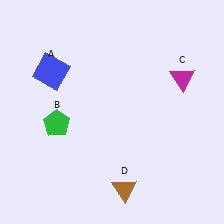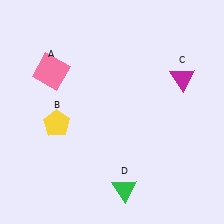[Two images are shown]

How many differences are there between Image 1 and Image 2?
There are 3 differences between the two images.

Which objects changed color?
A changed from blue to pink. B changed from green to yellow. D changed from brown to green.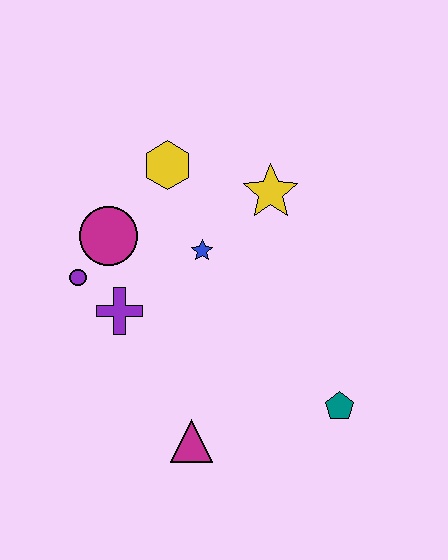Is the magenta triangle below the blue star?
Yes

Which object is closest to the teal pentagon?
The magenta triangle is closest to the teal pentagon.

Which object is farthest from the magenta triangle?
The yellow hexagon is farthest from the magenta triangle.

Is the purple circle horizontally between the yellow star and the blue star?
No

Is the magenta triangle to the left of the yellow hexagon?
No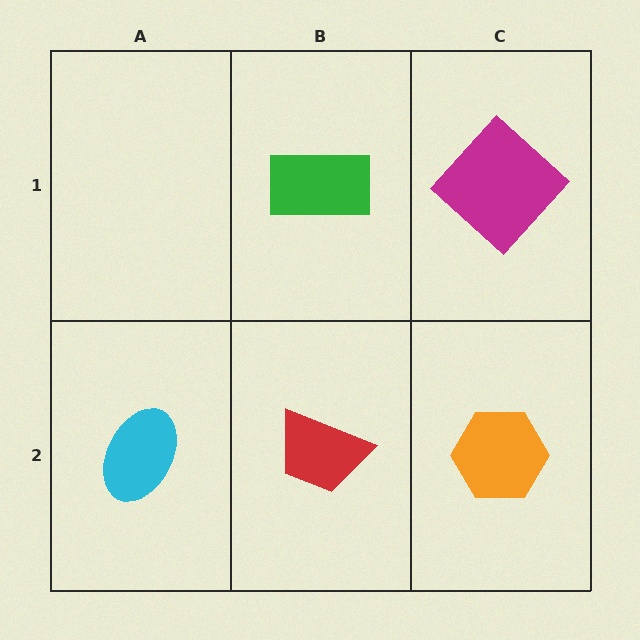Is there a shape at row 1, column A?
No, that cell is empty.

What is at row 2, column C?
An orange hexagon.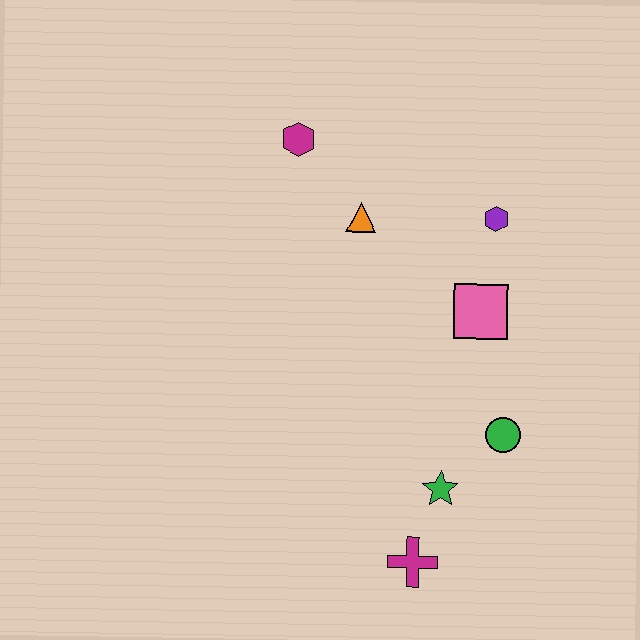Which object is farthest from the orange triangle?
The magenta cross is farthest from the orange triangle.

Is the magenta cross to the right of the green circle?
No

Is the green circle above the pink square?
No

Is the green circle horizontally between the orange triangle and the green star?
No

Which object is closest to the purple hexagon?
The pink square is closest to the purple hexagon.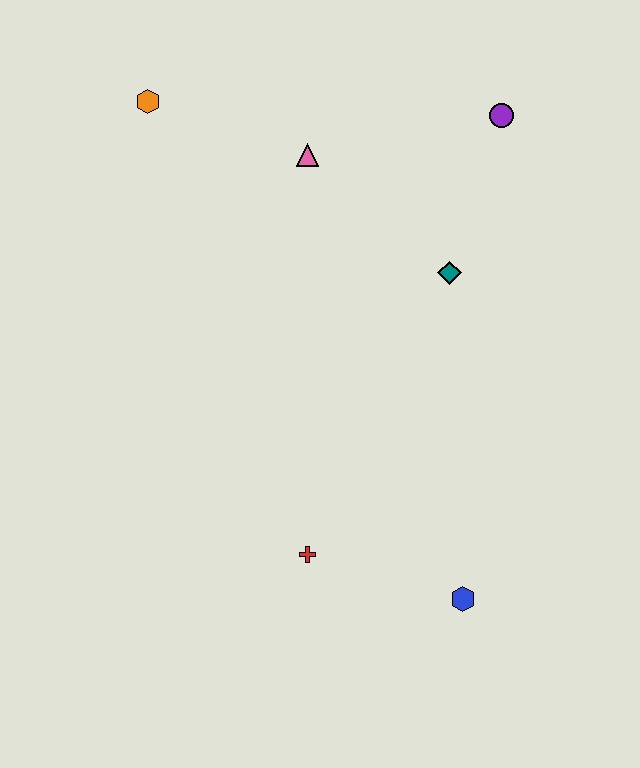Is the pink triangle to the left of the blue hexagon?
Yes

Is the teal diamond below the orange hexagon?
Yes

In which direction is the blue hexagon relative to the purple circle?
The blue hexagon is below the purple circle.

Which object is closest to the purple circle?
The teal diamond is closest to the purple circle.